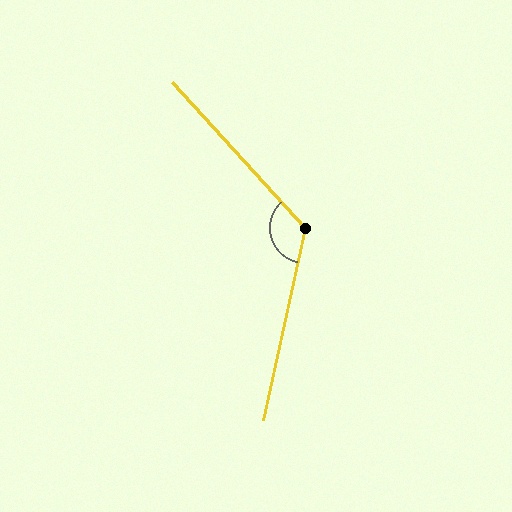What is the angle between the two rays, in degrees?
Approximately 125 degrees.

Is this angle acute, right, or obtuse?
It is obtuse.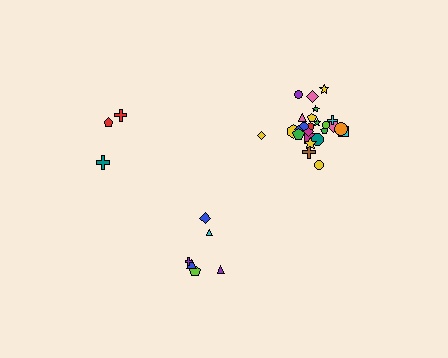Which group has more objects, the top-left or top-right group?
The top-right group.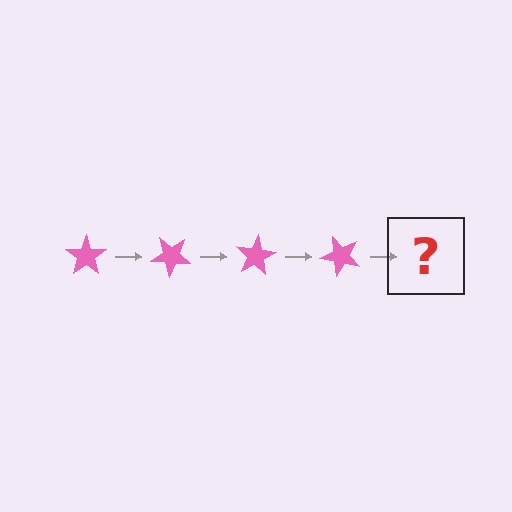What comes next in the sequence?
The next element should be a pink star rotated 160 degrees.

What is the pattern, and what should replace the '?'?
The pattern is that the star rotates 40 degrees each step. The '?' should be a pink star rotated 160 degrees.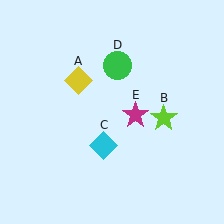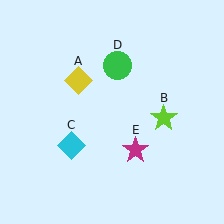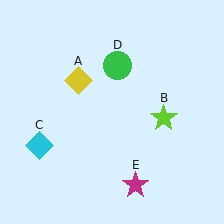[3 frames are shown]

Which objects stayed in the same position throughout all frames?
Yellow diamond (object A) and lime star (object B) and green circle (object D) remained stationary.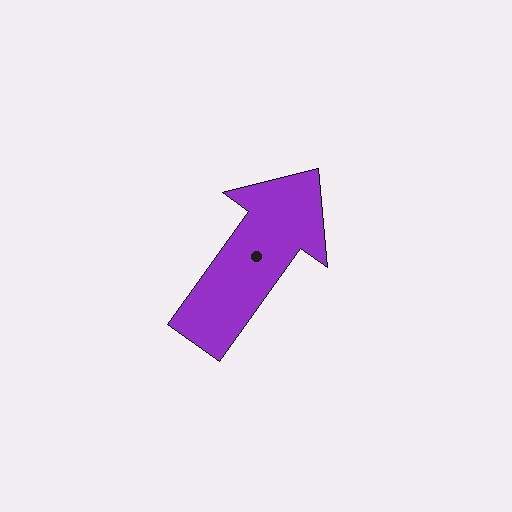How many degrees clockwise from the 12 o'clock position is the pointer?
Approximately 36 degrees.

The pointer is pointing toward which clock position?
Roughly 1 o'clock.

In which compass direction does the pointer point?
Northeast.